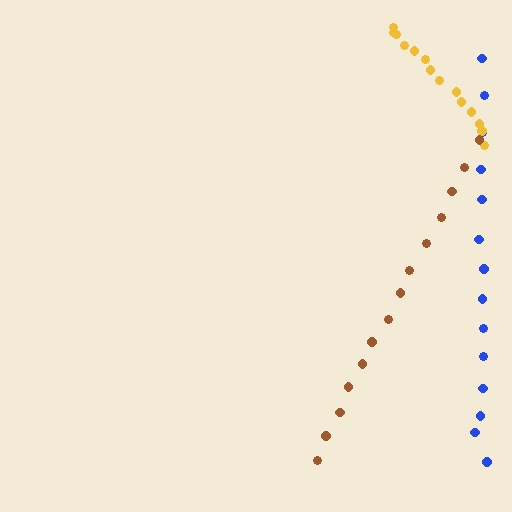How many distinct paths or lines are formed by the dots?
There are 3 distinct paths.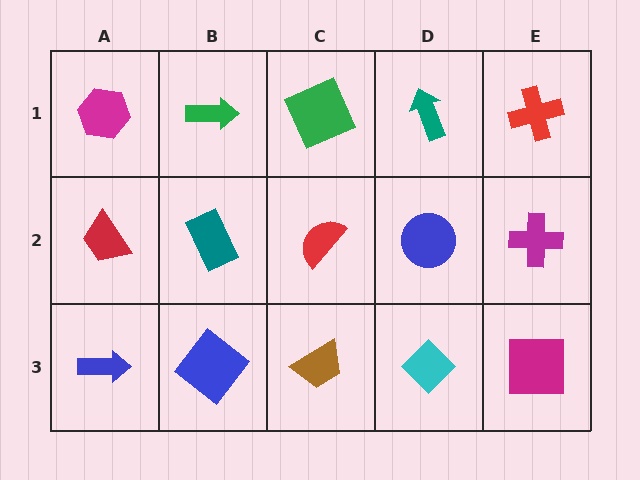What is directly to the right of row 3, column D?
A magenta square.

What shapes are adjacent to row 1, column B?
A teal rectangle (row 2, column B), a magenta hexagon (row 1, column A), a green square (row 1, column C).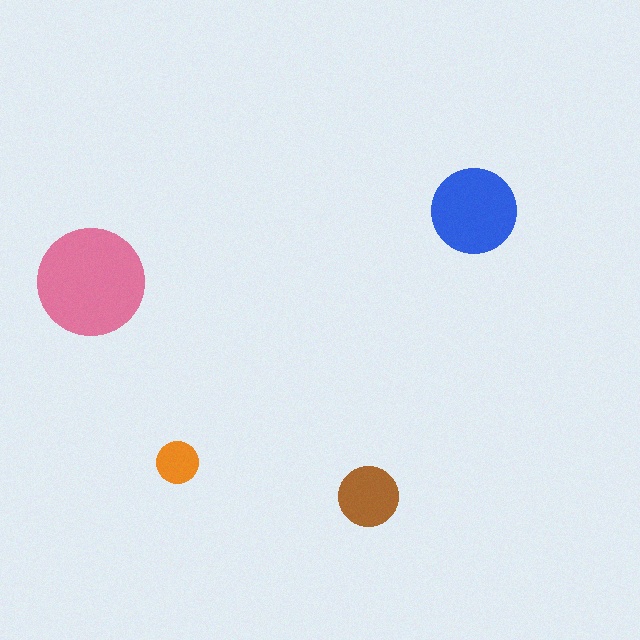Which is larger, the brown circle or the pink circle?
The pink one.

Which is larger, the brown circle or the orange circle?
The brown one.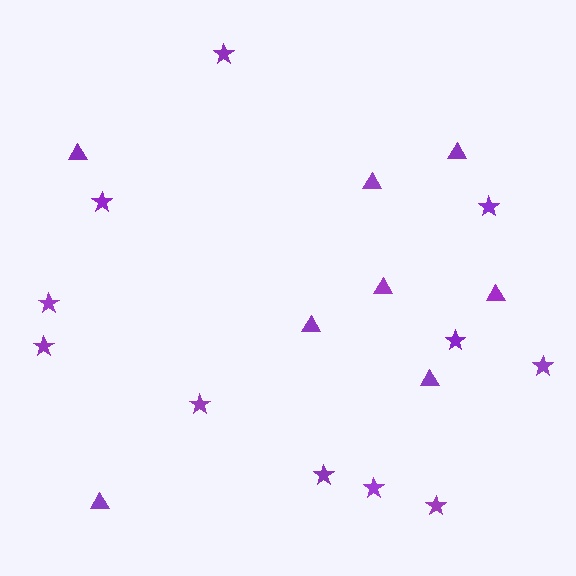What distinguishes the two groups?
There are 2 groups: one group of stars (11) and one group of triangles (8).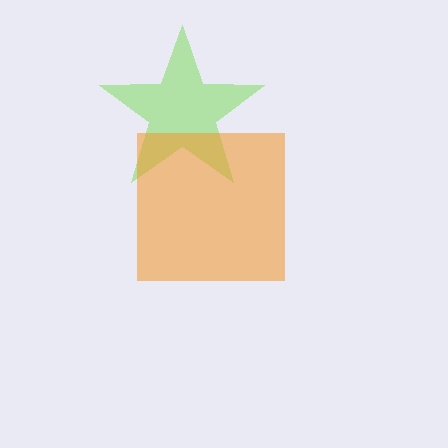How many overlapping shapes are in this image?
There are 2 overlapping shapes in the image.